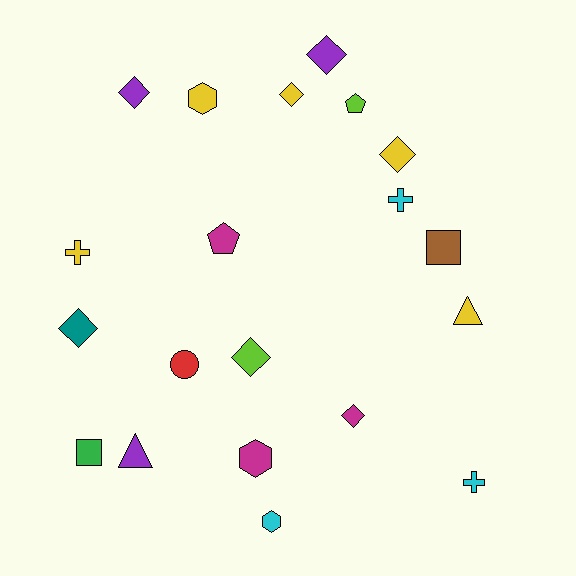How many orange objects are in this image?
There are no orange objects.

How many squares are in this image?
There are 2 squares.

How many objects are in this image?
There are 20 objects.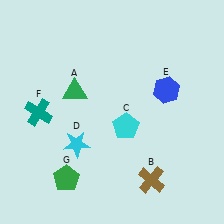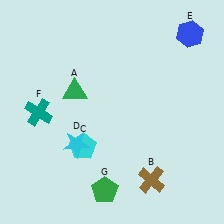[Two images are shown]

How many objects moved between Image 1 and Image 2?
3 objects moved between the two images.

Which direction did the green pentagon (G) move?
The green pentagon (G) moved right.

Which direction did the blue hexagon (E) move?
The blue hexagon (E) moved up.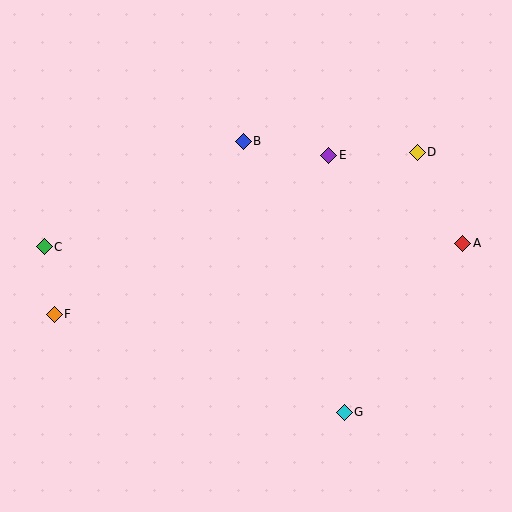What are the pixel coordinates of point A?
Point A is at (463, 243).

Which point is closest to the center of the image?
Point B at (243, 141) is closest to the center.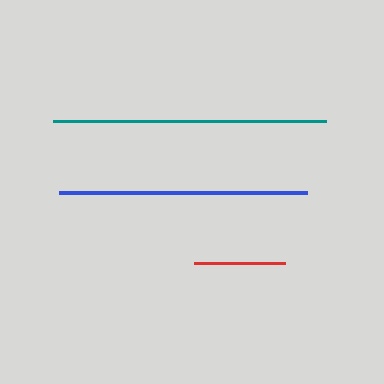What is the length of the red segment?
The red segment is approximately 92 pixels long.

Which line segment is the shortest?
The red line is the shortest at approximately 92 pixels.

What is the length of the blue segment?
The blue segment is approximately 248 pixels long.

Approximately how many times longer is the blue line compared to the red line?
The blue line is approximately 2.7 times the length of the red line.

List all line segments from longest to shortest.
From longest to shortest: teal, blue, red.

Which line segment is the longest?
The teal line is the longest at approximately 273 pixels.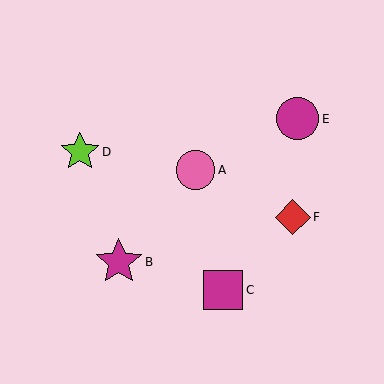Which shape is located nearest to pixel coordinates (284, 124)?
The magenta circle (labeled E) at (298, 119) is nearest to that location.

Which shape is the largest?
The magenta star (labeled B) is the largest.